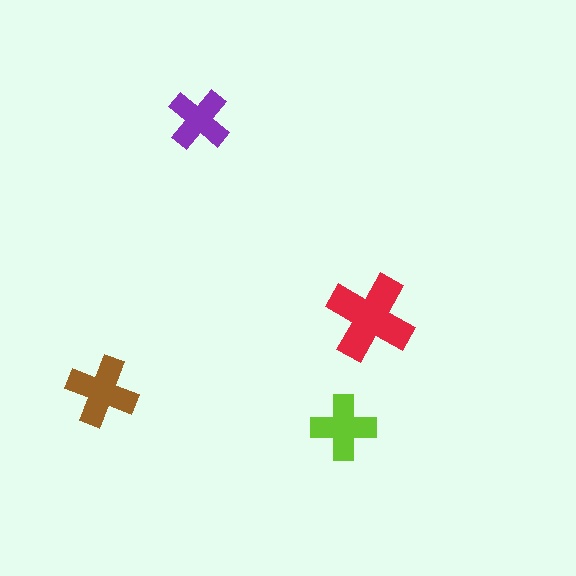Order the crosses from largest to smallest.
the red one, the brown one, the lime one, the purple one.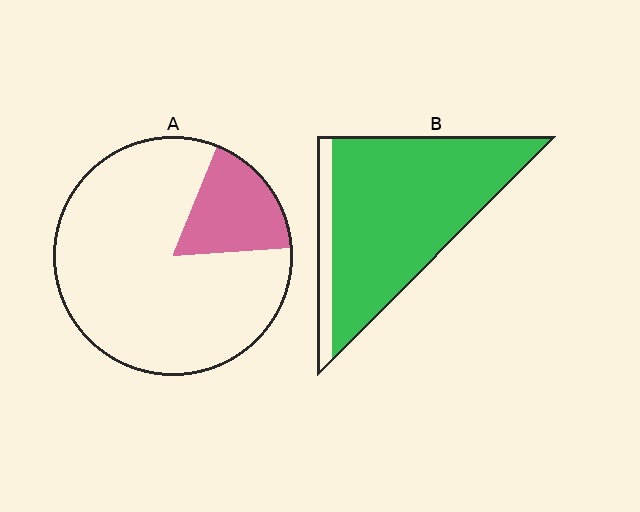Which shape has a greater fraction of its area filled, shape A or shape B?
Shape B.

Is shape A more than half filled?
No.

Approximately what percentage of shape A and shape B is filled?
A is approximately 20% and B is approximately 90%.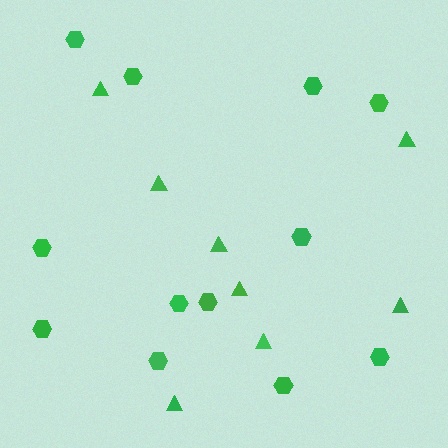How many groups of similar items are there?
There are 2 groups: one group of triangles (8) and one group of hexagons (12).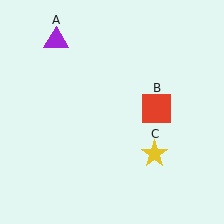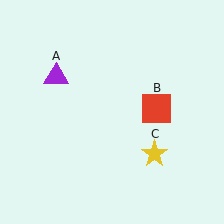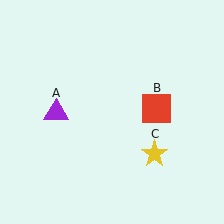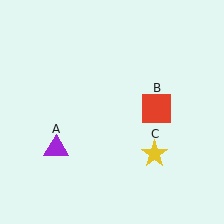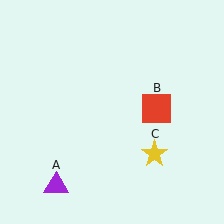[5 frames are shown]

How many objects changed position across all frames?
1 object changed position: purple triangle (object A).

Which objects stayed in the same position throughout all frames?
Red square (object B) and yellow star (object C) remained stationary.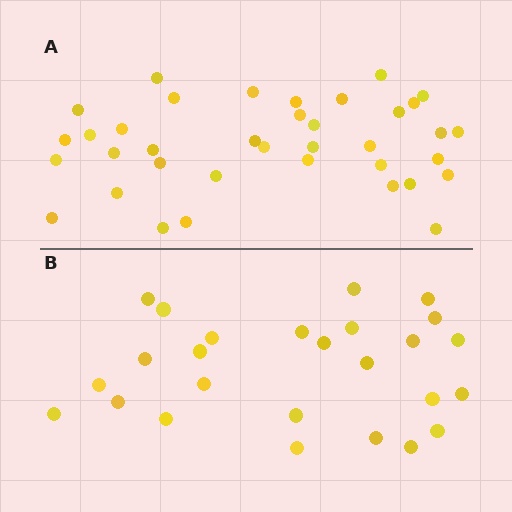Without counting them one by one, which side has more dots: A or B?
Region A (the top region) has more dots.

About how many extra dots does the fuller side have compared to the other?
Region A has roughly 12 or so more dots than region B.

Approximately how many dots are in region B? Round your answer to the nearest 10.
About 30 dots. (The exact count is 26, which rounds to 30.)